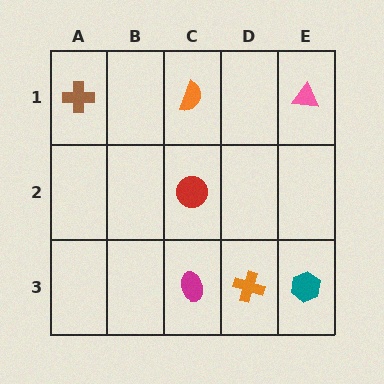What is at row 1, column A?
A brown cross.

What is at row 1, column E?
A pink triangle.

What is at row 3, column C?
A magenta ellipse.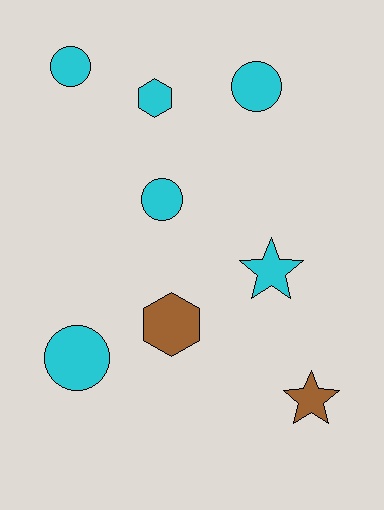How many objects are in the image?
There are 8 objects.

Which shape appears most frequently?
Circle, with 4 objects.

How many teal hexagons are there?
There are no teal hexagons.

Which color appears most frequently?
Cyan, with 6 objects.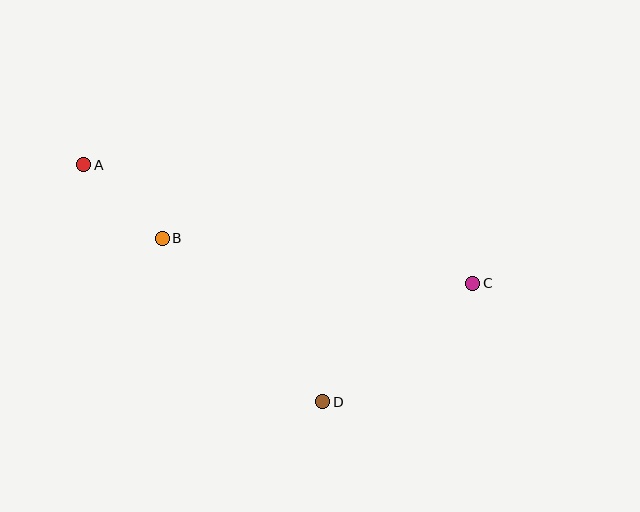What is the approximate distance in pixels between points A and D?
The distance between A and D is approximately 337 pixels.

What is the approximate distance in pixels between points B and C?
The distance between B and C is approximately 314 pixels.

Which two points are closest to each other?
Points A and B are closest to each other.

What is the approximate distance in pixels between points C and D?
The distance between C and D is approximately 191 pixels.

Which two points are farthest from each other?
Points A and C are farthest from each other.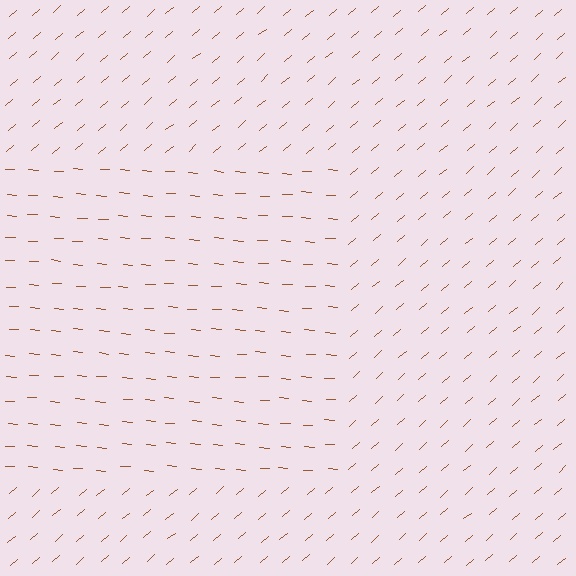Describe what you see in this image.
The image is filled with small brown line segments. A rectangle region in the image has lines oriented differently from the surrounding lines, creating a visible texture boundary.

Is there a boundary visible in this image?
Yes, there is a texture boundary formed by a change in line orientation.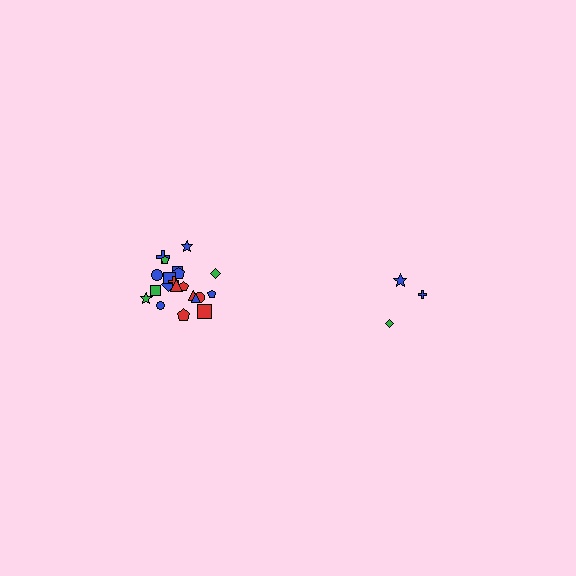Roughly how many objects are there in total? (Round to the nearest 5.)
Roughly 25 objects in total.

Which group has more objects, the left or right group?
The left group.